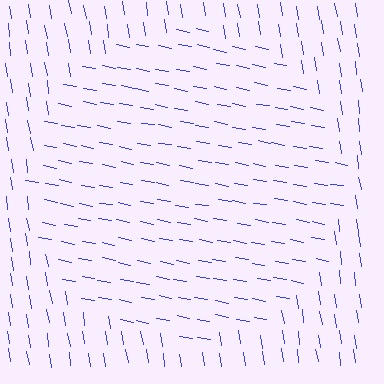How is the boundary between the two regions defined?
The boundary is defined purely by a change in line orientation (approximately 71 degrees difference). All lines are the same color and thickness.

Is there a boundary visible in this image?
Yes, there is a texture boundary formed by a change in line orientation.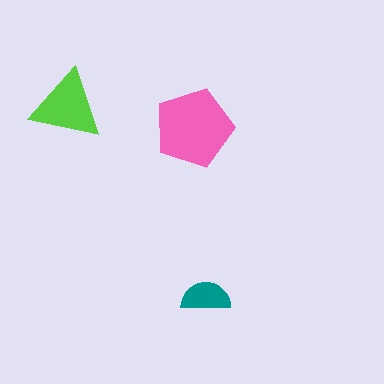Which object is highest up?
The lime triangle is topmost.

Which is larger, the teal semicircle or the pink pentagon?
The pink pentagon.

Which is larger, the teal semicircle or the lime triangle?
The lime triangle.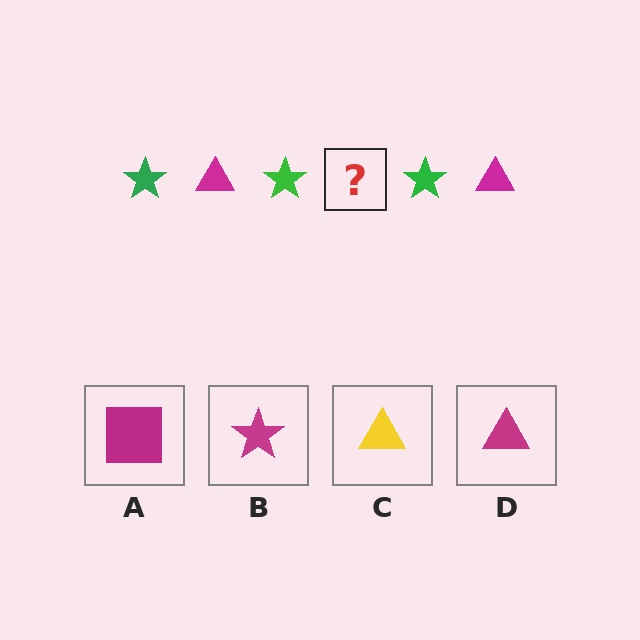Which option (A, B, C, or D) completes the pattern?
D.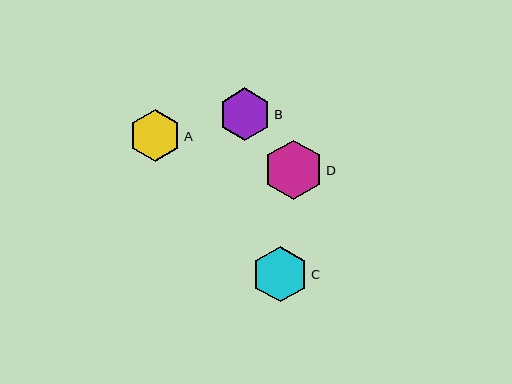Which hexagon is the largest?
Hexagon D is the largest with a size of approximately 59 pixels.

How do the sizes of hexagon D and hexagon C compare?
Hexagon D and hexagon C are approximately the same size.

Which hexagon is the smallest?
Hexagon A is the smallest with a size of approximately 52 pixels.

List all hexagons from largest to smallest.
From largest to smallest: D, C, B, A.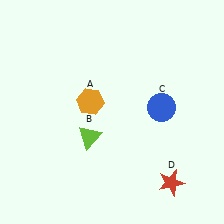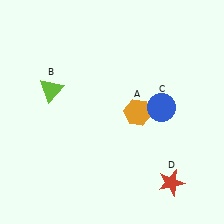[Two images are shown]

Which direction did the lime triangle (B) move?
The lime triangle (B) moved up.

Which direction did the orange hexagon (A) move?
The orange hexagon (A) moved right.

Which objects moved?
The objects that moved are: the orange hexagon (A), the lime triangle (B).